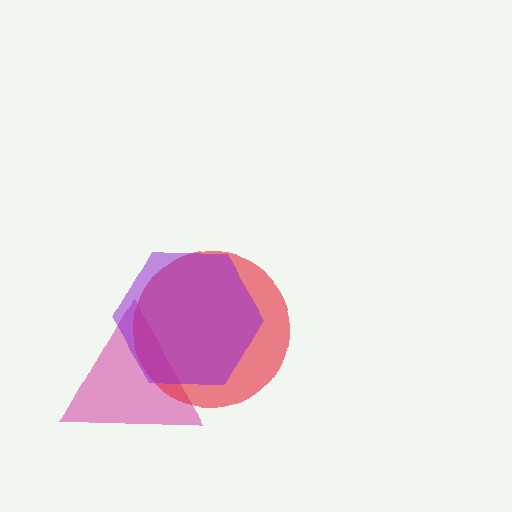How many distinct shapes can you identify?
There are 3 distinct shapes: a magenta triangle, a red circle, a purple hexagon.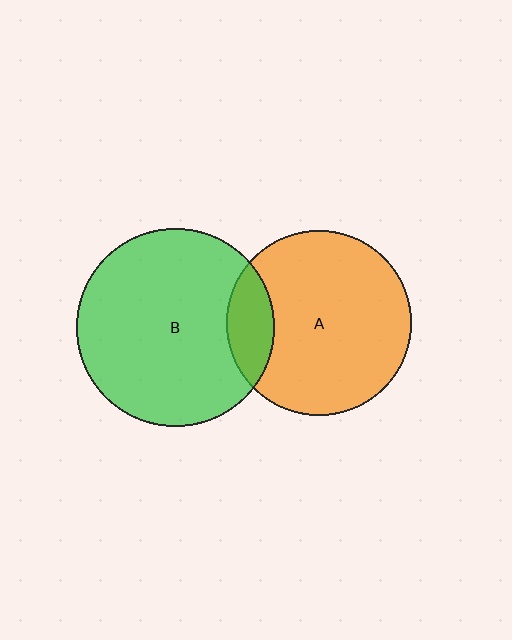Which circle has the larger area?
Circle B (green).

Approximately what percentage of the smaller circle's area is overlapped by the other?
Approximately 15%.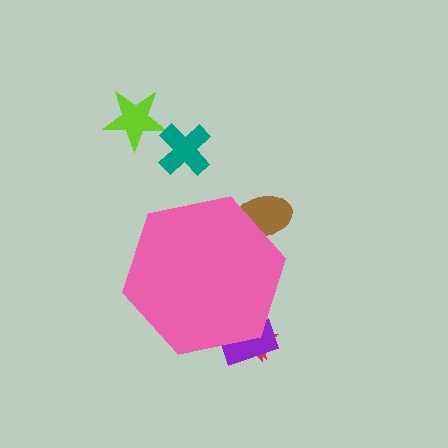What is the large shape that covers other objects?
A pink hexagon.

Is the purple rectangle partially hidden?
Yes, the purple rectangle is partially hidden behind the pink hexagon.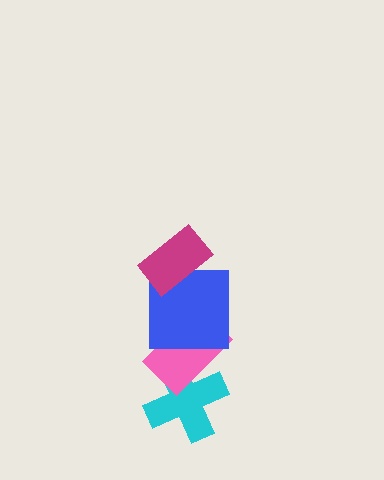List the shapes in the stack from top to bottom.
From top to bottom: the magenta rectangle, the blue square, the pink rectangle, the cyan cross.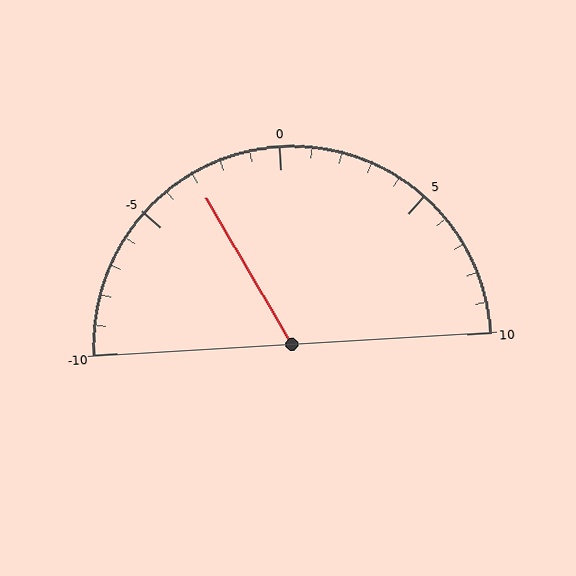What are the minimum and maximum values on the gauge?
The gauge ranges from -10 to 10.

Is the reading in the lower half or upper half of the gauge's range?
The reading is in the lower half of the range (-10 to 10).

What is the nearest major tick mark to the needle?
The nearest major tick mark is -5.